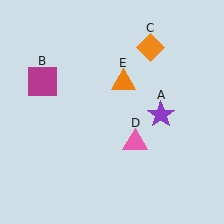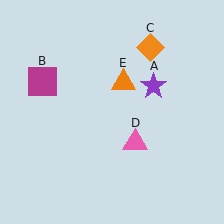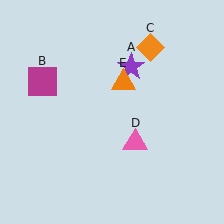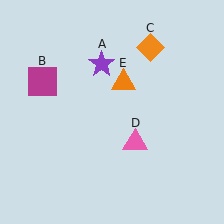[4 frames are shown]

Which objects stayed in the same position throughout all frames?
Magenta square (object B) and orange diamond (object C) and pink triangle (object D) and orange triangle (object E) remained stationary.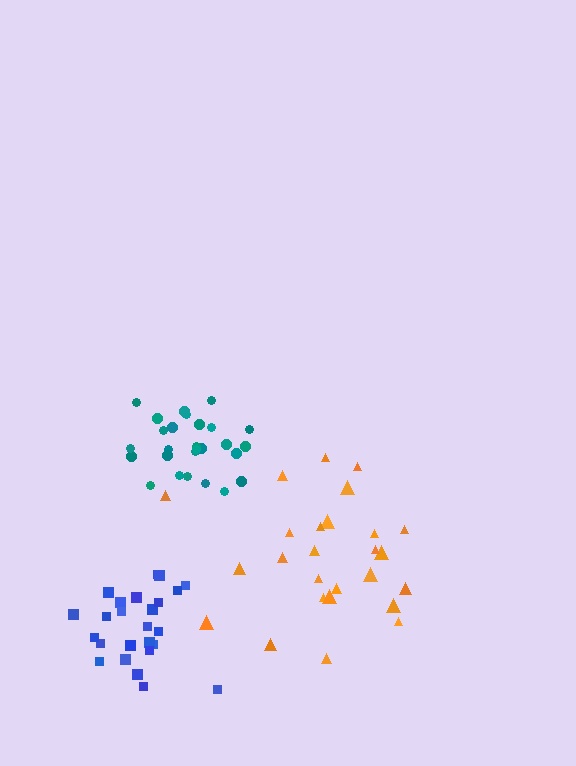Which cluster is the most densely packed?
Blue.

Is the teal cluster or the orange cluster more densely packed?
Teal.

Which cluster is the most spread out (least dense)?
Orange.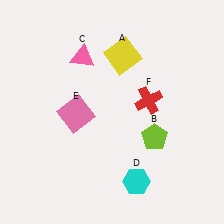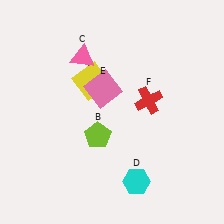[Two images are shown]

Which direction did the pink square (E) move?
The pink square (E) moved right.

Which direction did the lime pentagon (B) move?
The lime pentagon (B) moved left.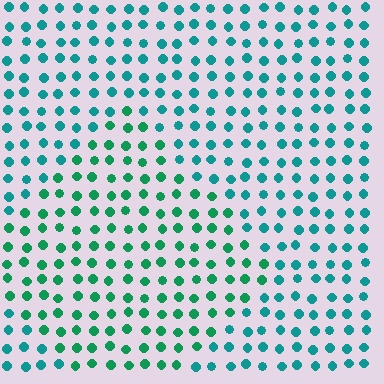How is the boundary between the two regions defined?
The boundary is defined purely by a slight shift in hue (about 28 degrees). Spacing, size, and orientation are identical on both sides.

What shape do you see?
I see a diamond.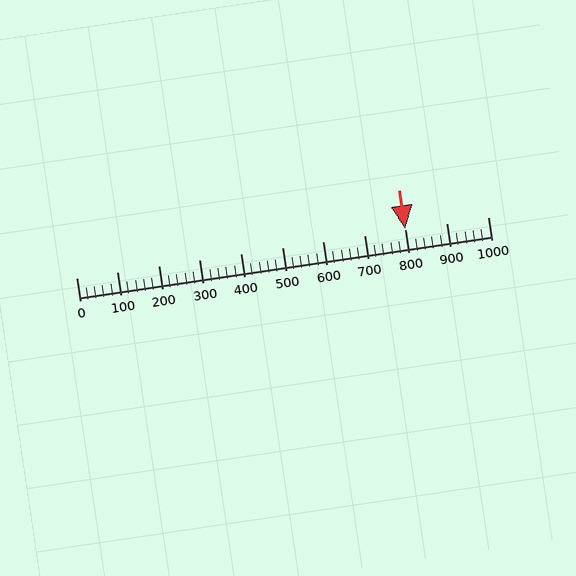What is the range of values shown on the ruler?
The ruler shows values from 0 to 1000.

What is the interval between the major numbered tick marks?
The major tick marks are spaced 100 units apart.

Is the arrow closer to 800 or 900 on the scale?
The arrow is closer to 800.